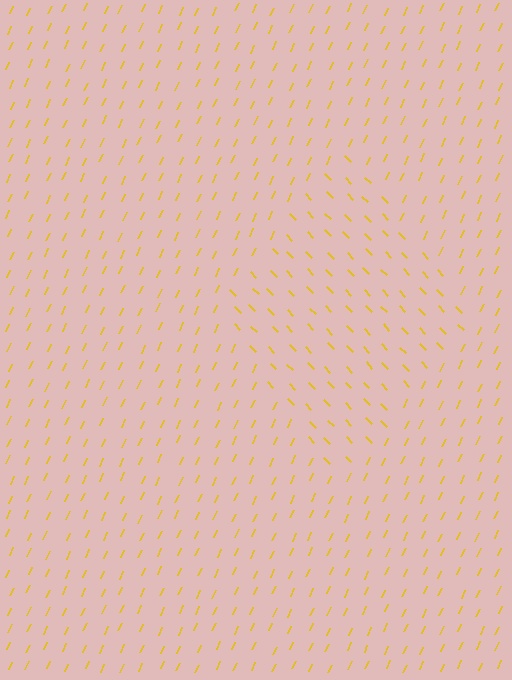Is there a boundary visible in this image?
Yes, there is a texture boundary formed by a change in line orientation.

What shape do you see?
I see a diamond.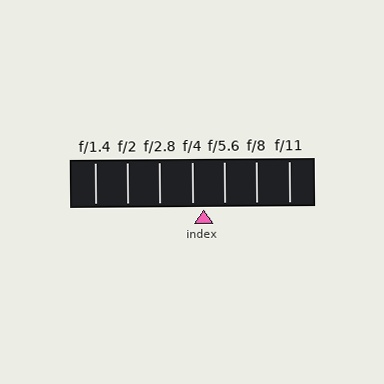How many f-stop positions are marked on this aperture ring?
There are 7 f-stop positions marked.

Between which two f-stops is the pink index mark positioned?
The index mark is between f/4 and f/5.6.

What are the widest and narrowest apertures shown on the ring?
The widest aperture shown is f/1.4 and the narrowest is f/11.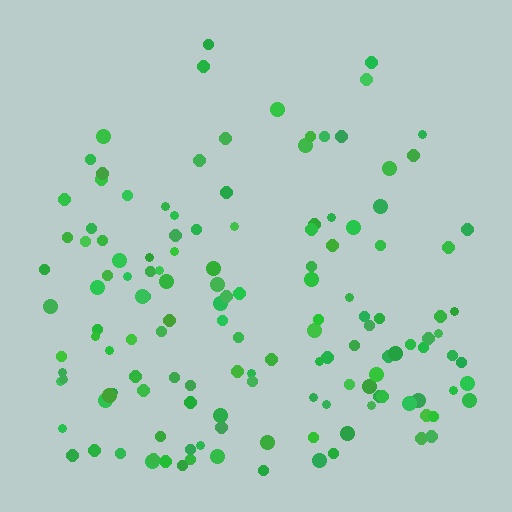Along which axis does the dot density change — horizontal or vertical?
Vertical.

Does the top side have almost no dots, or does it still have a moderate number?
Still a moderate number, just noticeably fewer than the bottom.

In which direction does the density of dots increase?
From top to bottom, with the bottom side densest.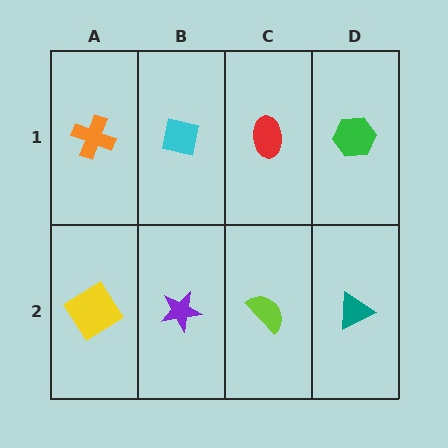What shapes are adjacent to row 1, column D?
A teal triangle (row 2, column D), a red ellipse (row 1, column C).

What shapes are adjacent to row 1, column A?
A yellow diamond (row 2, column A), a cyan square (row 1, column B).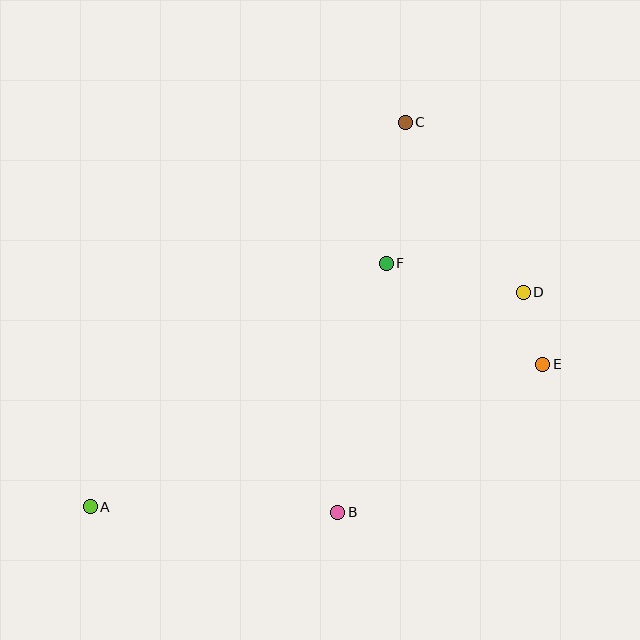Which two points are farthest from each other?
Points A and C are farthest from each other.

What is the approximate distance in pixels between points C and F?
The distance between C and F is approximately 142 pixels.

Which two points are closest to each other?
Points D and E are closest to each other.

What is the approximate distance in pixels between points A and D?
The distance between A and D is approximately 483 pixels.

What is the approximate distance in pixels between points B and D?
The distance between B and D is approximately 288 pixels.